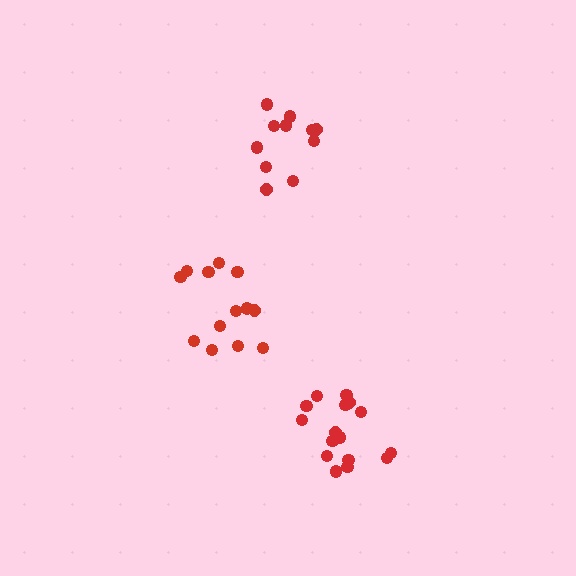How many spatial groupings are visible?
There are 3 spatial groupings.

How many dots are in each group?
Group 1: 16 dots, Group 2: 11 dots, Group 3: 13 dots (40 total).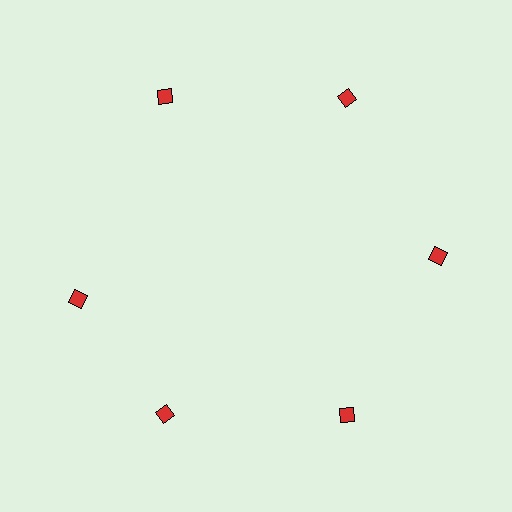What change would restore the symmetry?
The symmetry would be restored by rotating it back into even spacing with its neighbors so that all 6 diamonds sit at equal angles and equal distance from the center.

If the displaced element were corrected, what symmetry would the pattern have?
It would have 6-fold rotational symmetry — the pattern would map onto itself every 60 degrees.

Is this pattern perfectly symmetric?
No. The 6 red diamonds are arranged in a ring, but one element near the 9 o'clock position is rotated out of alignment along the ring, breaking the 6-fold rotational symmetry.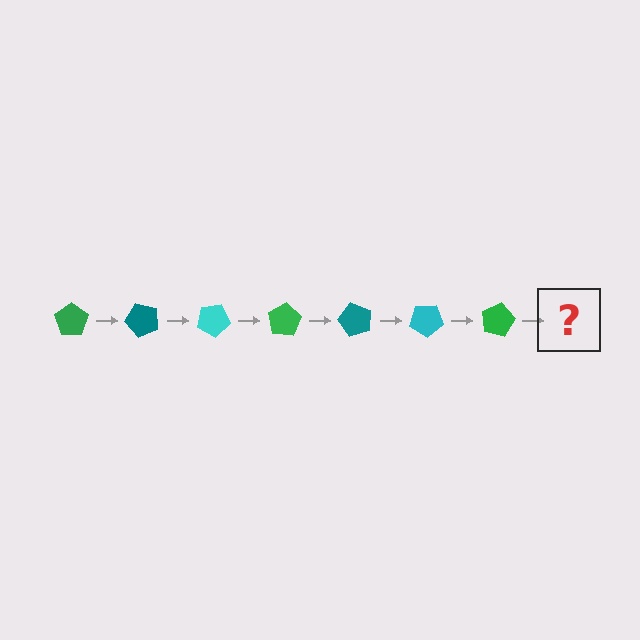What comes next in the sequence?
The next element should be a teal pentagon, rotated 350 degrees from the start.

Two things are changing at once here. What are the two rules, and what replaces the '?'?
The two rules are that it rotates 50 degrees each step and the color cycles through green, teal, and cyan. The '?' should be a teal pentagon, rotated 350 degrees from the start.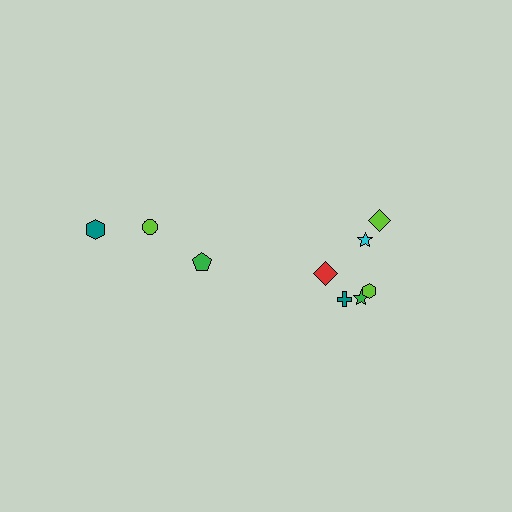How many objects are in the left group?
There are 3 objects.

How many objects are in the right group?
There are 6 objects.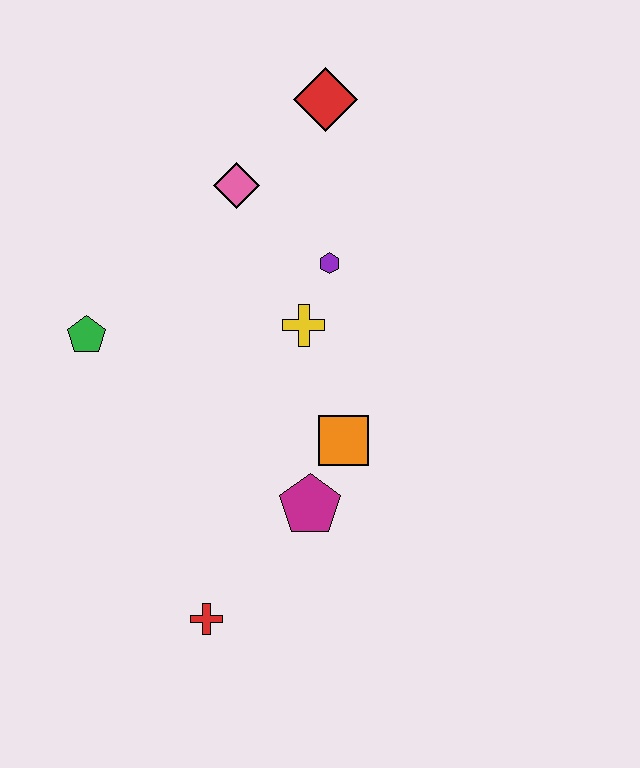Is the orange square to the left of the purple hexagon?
No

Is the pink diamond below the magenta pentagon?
No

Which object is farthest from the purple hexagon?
The red cross is farthest from the purple hexagon.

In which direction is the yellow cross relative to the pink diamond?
The yellow cross is below the pink diamond.